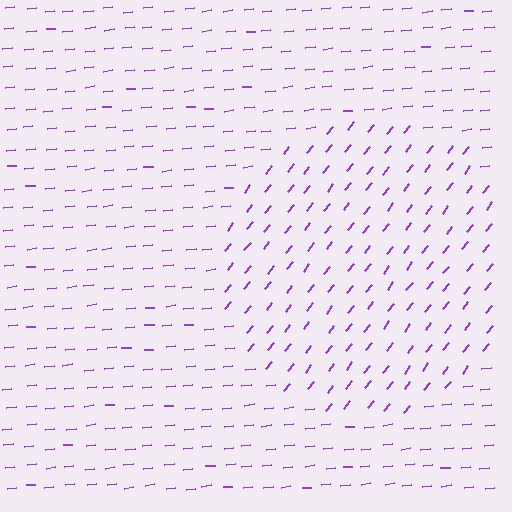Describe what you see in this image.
The image is filled with small purple line segments. A circle region in the image has lines oriented differently from the surrounding lines, creating a visible texture boundary.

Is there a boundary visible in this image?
Yes, there is a texture boundary formed by a change in line orientation.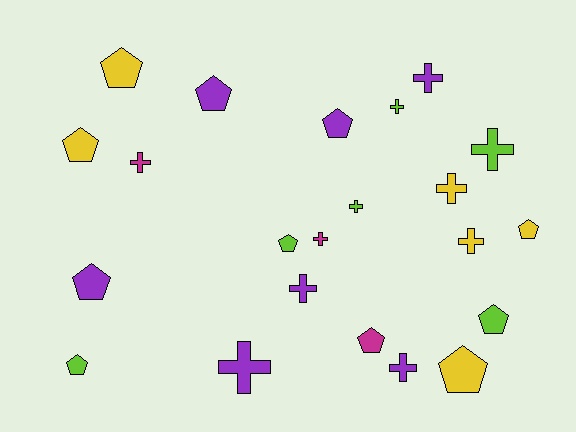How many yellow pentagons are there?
There are 4 yellow pentagons.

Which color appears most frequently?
Purple, with 7 objects.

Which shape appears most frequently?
Pentagon, with 11 objects.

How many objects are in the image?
There are 22 objects.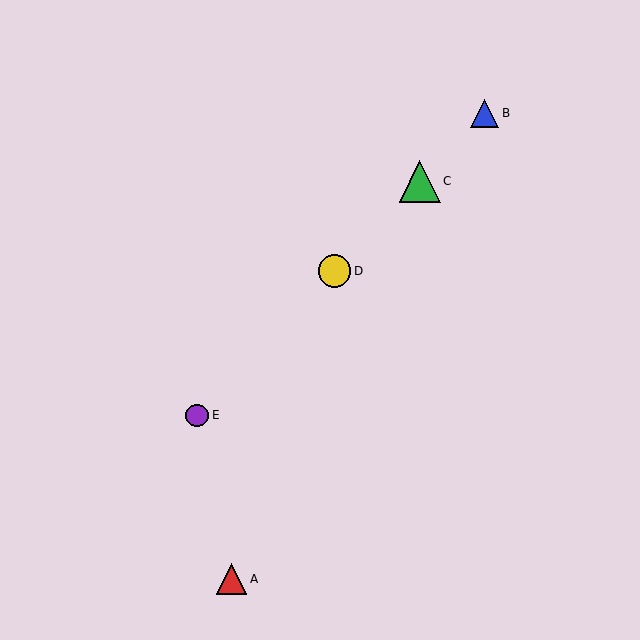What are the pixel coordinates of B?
Object B is at (485, 113).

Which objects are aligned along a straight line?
Objects B, C, D, E are aligned along a straight line.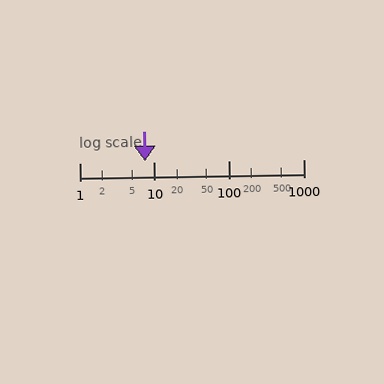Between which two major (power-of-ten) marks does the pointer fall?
The pointer is between 1 and 10.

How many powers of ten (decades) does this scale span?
The scale spans 3 decades, from 1 to 1000.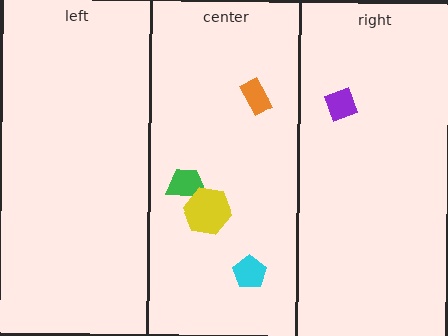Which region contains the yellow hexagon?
The center region.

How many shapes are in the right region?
1.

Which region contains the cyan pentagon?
The center region.